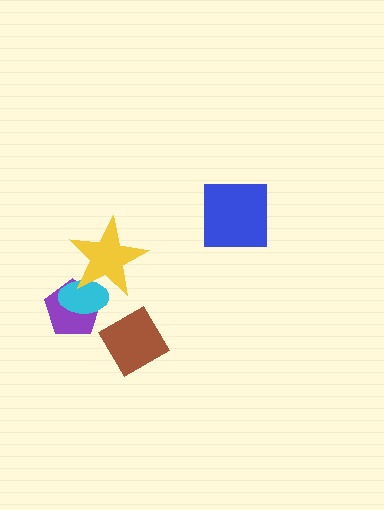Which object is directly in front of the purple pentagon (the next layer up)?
The cyan ellipse is directly in front of the purple pentagon.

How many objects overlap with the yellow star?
2 objects overlap with the yellow star.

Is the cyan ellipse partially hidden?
Yes, it is partially covered by another shape.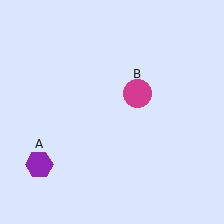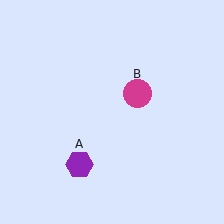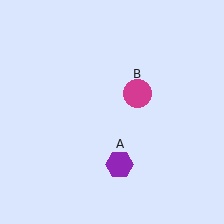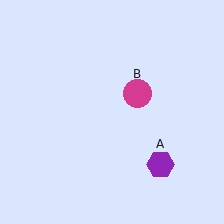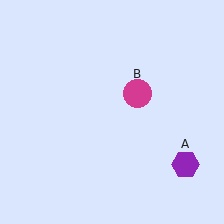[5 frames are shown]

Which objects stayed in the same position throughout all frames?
Magenta circle (object B) remained stationary.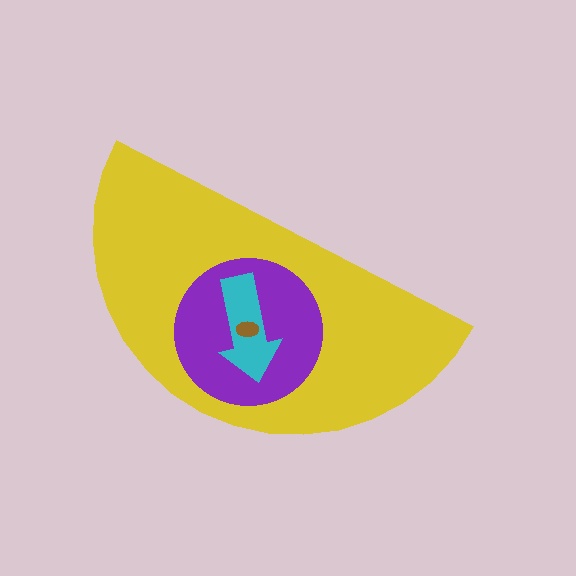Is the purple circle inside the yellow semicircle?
Yes.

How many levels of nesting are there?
4.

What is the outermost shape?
The yellow semicircle.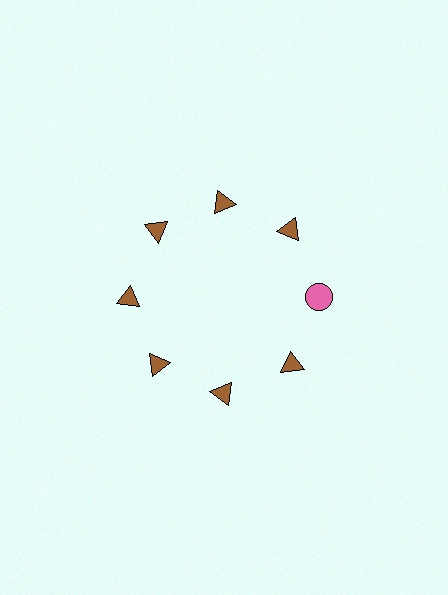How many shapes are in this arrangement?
There are 8 shapes arranged in a ring pattern.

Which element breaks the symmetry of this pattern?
The pink circle at roughly the 3 o'clock position breaks the symmetry. All other shapes are brown triangles.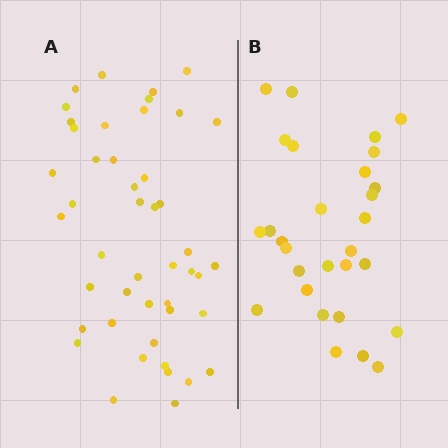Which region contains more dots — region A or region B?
Region A (the left region) has more dots.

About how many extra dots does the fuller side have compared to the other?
Region A has approximately 15 more dots than region B.